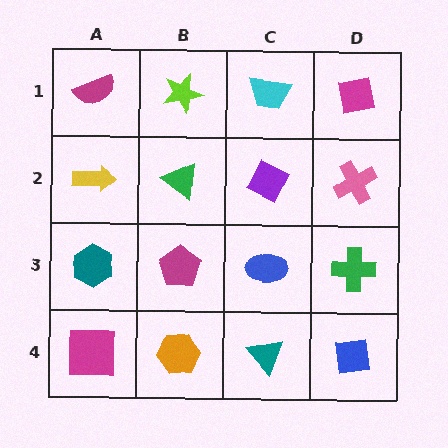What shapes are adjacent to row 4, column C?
A blue ellipse (row 3, column C), an orange hexagon (row 4, column B), a blue square (row 4, column D).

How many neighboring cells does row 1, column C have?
3.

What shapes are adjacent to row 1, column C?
A purple diamond (row 2, column C), a lime star (row 1, column B), a magenta square (row 1, column D).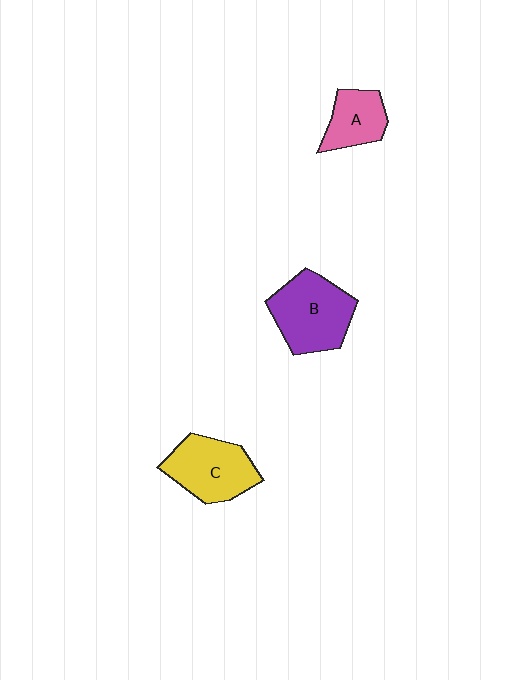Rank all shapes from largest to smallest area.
From largest to smallest: B (purple), C (yellow), A (pink).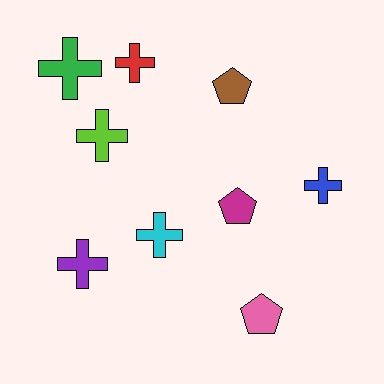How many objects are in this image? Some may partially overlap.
There are 9 objects.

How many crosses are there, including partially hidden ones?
There are 6 crosses.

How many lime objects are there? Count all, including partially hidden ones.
There is 1 lime object.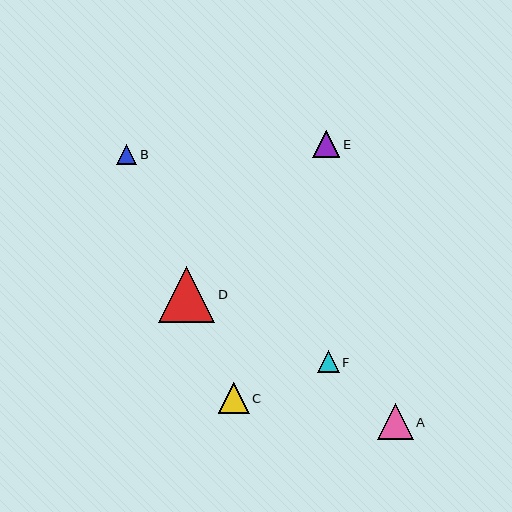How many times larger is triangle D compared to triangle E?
Triangle D is approximately 2.1 times the size of triangle E.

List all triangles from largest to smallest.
From largest to smallest: D, A, C, E, F, B.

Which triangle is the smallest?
Triangle B is the smallest with a size of approximately 20 pixels.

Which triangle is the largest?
Triangle D is the largest with a size of approximately 56 pixels.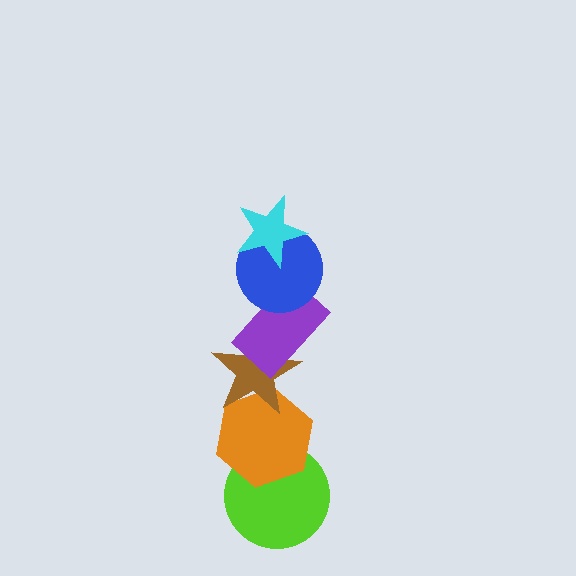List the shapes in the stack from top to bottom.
From top to bottom: the cyan star, the blue circle, the purple rectangle, the brown star, the orange hexagon, the lime circle.